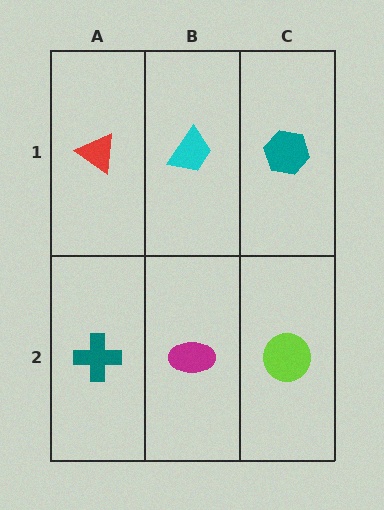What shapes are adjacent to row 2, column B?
A cyan trapezoid (row 1, column B), a teal cross (row 2, column A), a lime circle (row 2, column C).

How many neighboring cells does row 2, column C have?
2.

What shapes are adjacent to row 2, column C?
A teal hexagon (row 1, column C), a magenta ellipse (row 2, column B).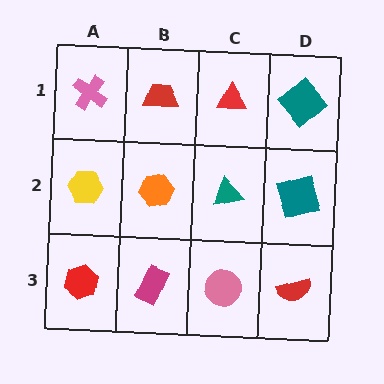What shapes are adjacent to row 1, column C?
A teal triangle (row 2, column C), a red trapezoid (row 1, column B), a teal diamond (row 1, column D).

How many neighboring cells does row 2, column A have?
3.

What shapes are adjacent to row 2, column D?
A teal diamond (row 1, column D), a red semicircle (row 3, column D), a teal triangle (row 2, column C).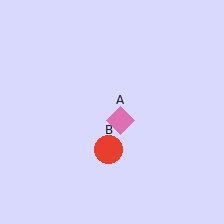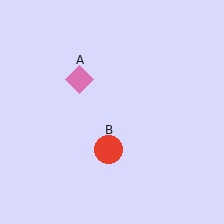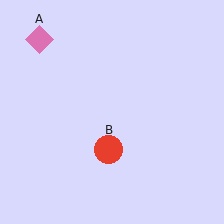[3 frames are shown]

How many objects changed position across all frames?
1 object changed position: pink diamond (object A).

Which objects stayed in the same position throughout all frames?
Red circle (object B) remained stationary.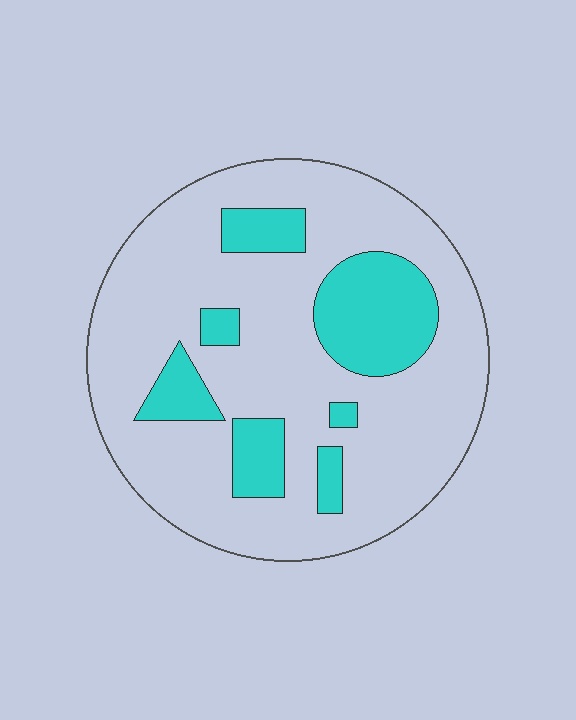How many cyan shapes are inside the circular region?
7.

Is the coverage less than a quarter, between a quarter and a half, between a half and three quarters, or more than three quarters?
Less than a quarter.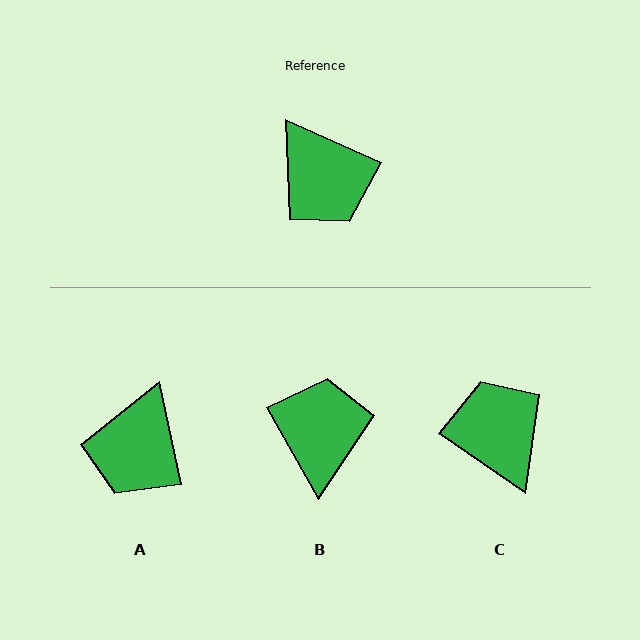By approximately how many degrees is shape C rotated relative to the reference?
Approximately 169 degrees counter-clockwise.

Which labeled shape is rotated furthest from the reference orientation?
C, about 169 degrees away.